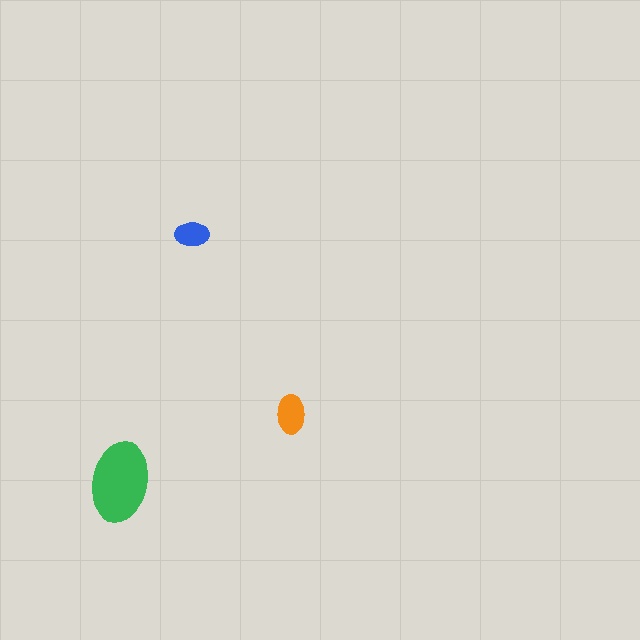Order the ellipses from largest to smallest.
the green one, the orange one, the blue one.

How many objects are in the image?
There are 3 objects in the image.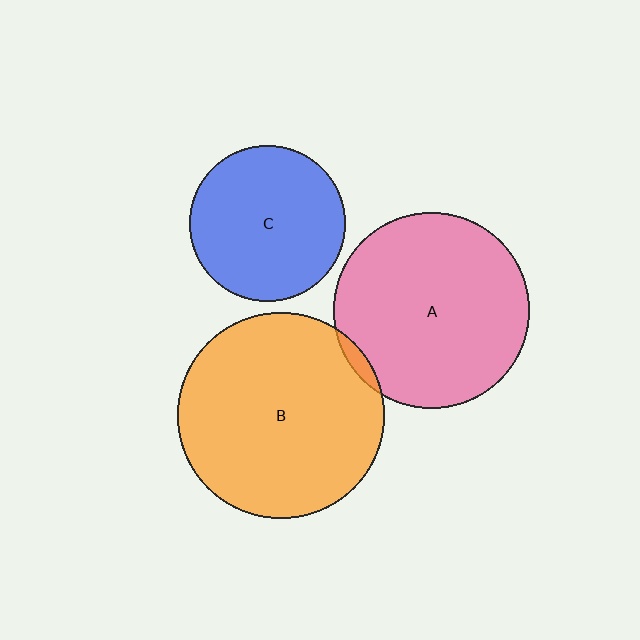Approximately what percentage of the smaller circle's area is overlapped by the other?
Approximately 5%.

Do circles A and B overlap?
Yes.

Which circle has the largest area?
Circle B (orange).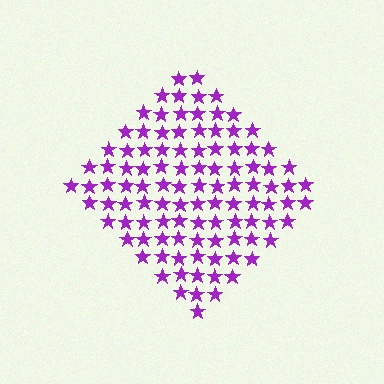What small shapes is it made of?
It is made of small stars.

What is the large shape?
The large shape is a diamond.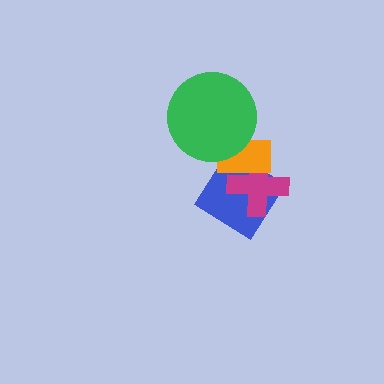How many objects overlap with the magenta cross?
2 objects overlap with the magenta cross.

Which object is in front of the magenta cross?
The orange rectangle is in front of the magenta cross.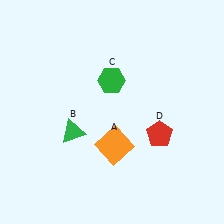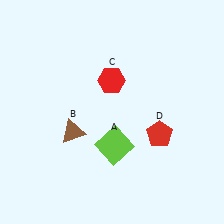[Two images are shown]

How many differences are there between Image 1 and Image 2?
There are 3 differences between the two images.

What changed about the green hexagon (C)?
In Image 1, C is green. In Image 2, it changed to red.